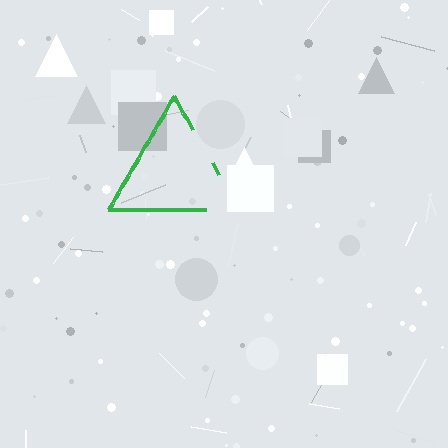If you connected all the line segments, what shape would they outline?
They would outline a triangle.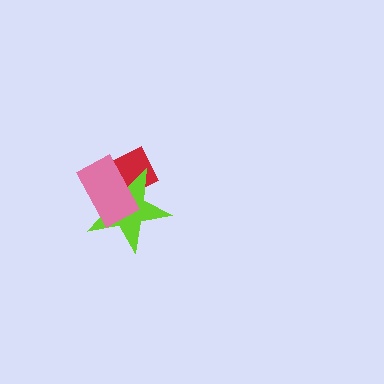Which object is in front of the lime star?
The pink rectangle is in front of the lime star.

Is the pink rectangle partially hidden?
No, no other shape covers it.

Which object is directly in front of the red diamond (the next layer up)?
The lime star is directly in front of the red diamond.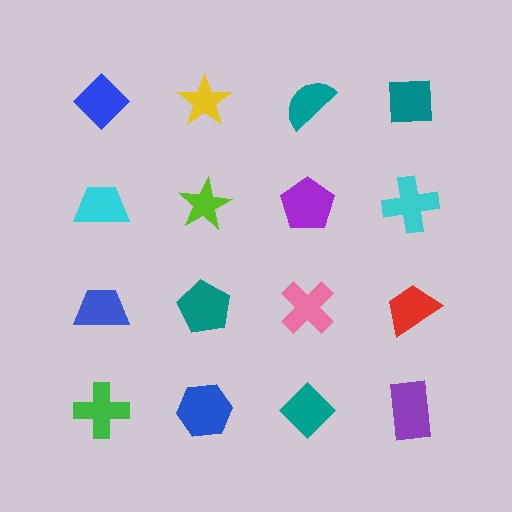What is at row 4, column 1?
A green cross.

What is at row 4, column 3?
A teal diamond.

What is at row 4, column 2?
A blue hexagon.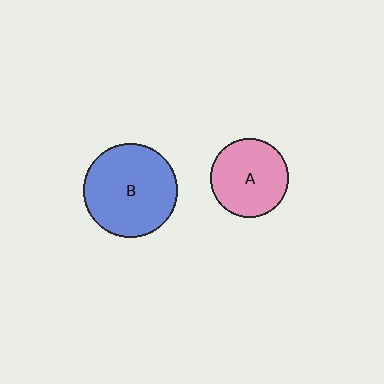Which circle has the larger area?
Circle B (blue).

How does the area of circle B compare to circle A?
Approximately 1.4 times.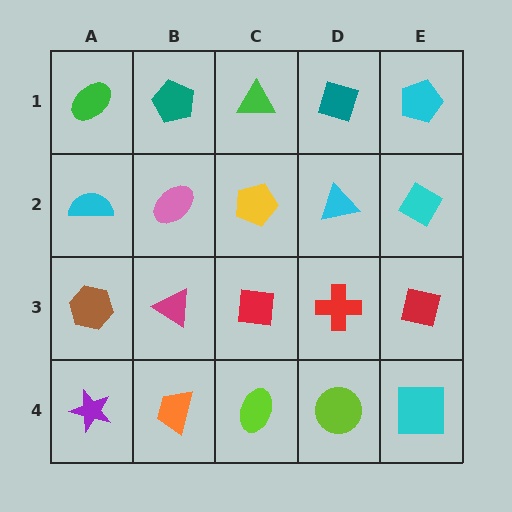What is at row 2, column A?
A cyan semicircle.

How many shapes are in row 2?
5 shapes.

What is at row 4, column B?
An orange trapezoid.